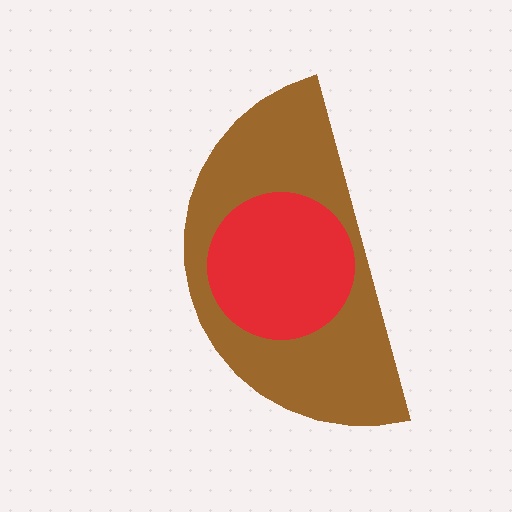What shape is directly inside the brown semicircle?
The red circle.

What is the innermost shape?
The red circle.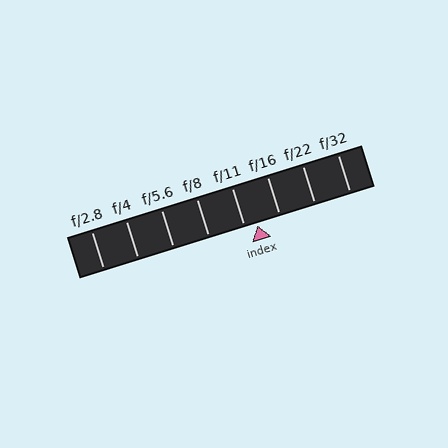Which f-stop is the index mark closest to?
The index mark is closest to f/11.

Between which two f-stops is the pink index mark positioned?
The index mark is between f/11 and f/16.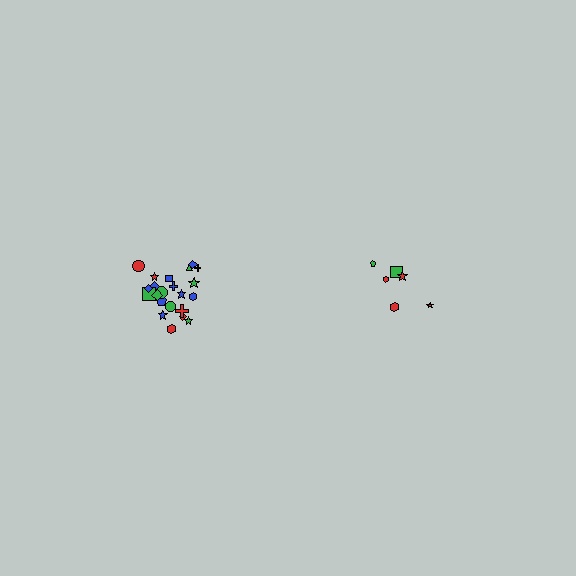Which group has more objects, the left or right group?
The left group.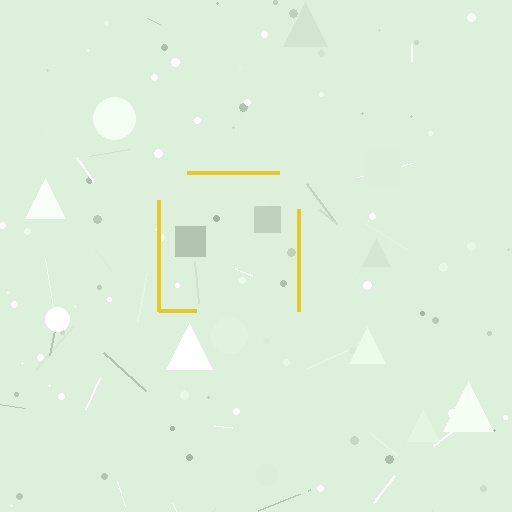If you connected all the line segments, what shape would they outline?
They would outline a square.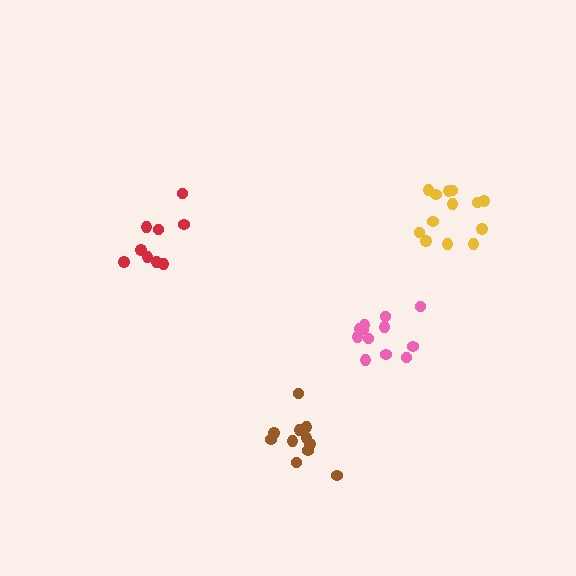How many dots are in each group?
Group 1: 11 dots, Group 2: 12 dots, Group 3: 9 dots, Group 4: 13 dots (45 total).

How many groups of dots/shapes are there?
There are 4 groups.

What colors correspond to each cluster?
The clusters are colored: brown, pink, red, yellow.